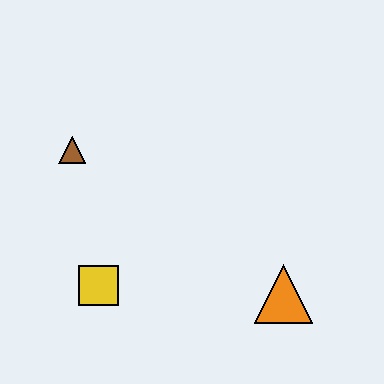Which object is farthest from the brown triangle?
The orange triangle is farthest from the brown triangle.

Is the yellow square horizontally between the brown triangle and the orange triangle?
Yes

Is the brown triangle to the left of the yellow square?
Yes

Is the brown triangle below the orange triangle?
No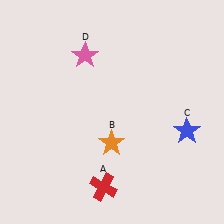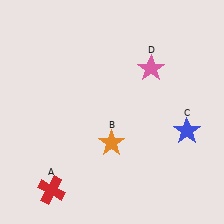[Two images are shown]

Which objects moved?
The objects that moved are: the red cross (A), the pink star (D).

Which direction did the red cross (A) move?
The red cross (A) moved left.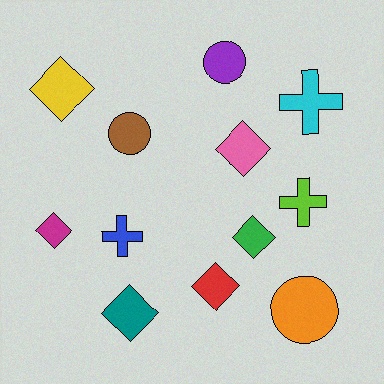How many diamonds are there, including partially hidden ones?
There are 6 diamonds.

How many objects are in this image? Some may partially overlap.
There are 12 objects.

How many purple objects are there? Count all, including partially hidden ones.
There is 1 purple object.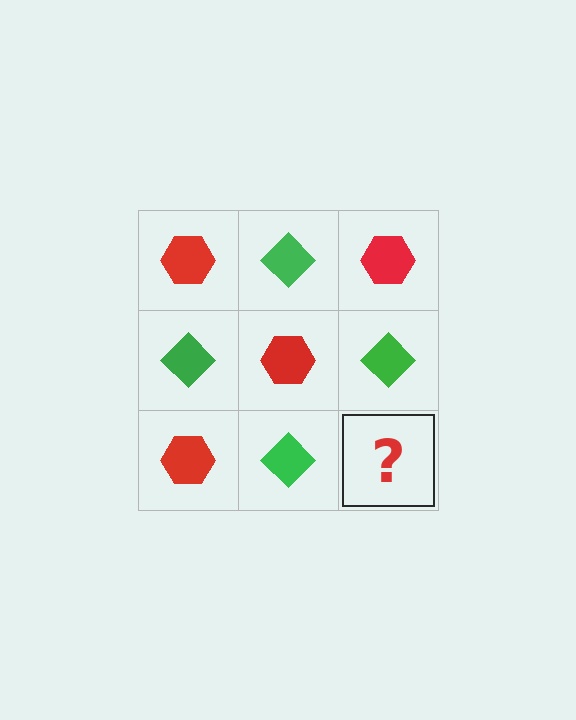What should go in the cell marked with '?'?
The missing cell should contain a red hexagon.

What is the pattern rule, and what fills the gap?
The rule is that it alternates red hexagon and green diamond in a checkerboard pattern. The gap should be filled with a red hexagon.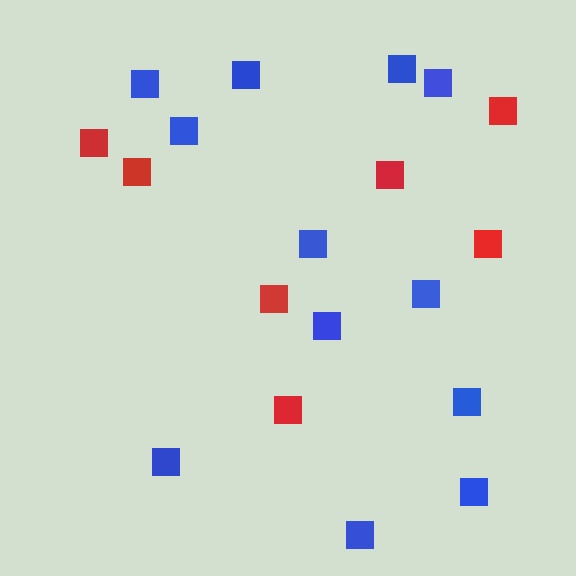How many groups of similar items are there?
There are 2 groups: one group of blue squares (12) and one group of red squares (7).